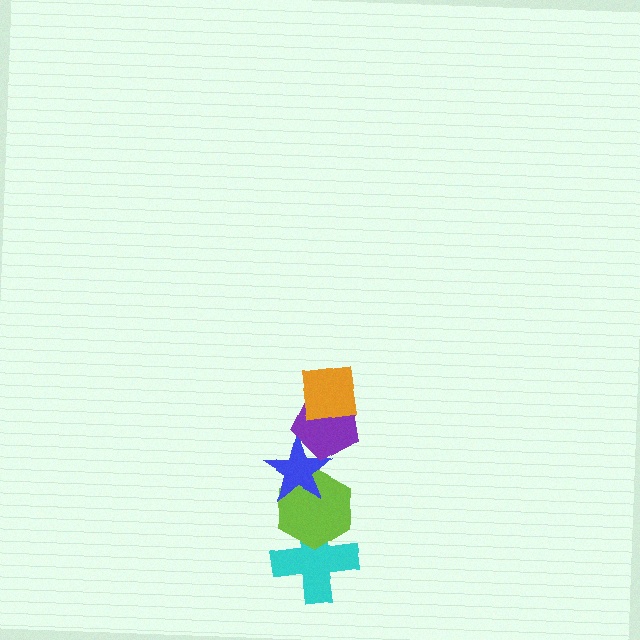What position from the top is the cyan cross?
The cyan cross is 5th from the top.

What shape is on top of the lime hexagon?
The blue star is on top of the lime hexagon.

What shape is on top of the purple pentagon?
The orange square is on top of the purple pentagon.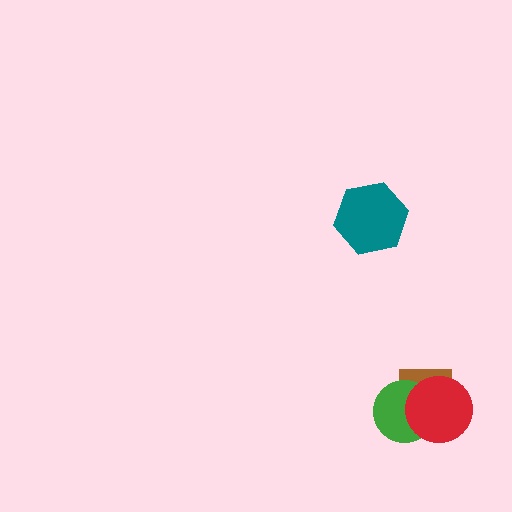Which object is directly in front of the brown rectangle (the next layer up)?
The green circle is directly in front of the brown rectangle.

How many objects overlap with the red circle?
2 objects overlap with the red circle.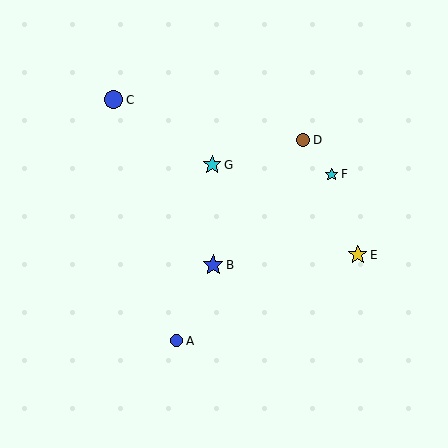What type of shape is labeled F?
Shape F is a cyan star.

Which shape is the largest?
The blue star (labeled B) is the largest.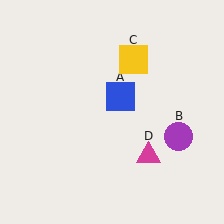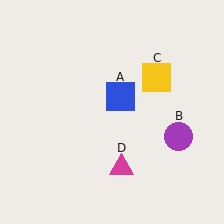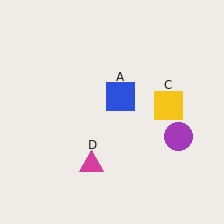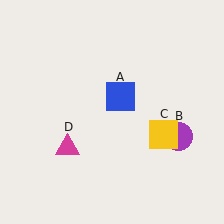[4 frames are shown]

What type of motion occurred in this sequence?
The yellow square (object C), magenta triangle (object D) rotated clockwise around the center of the scene.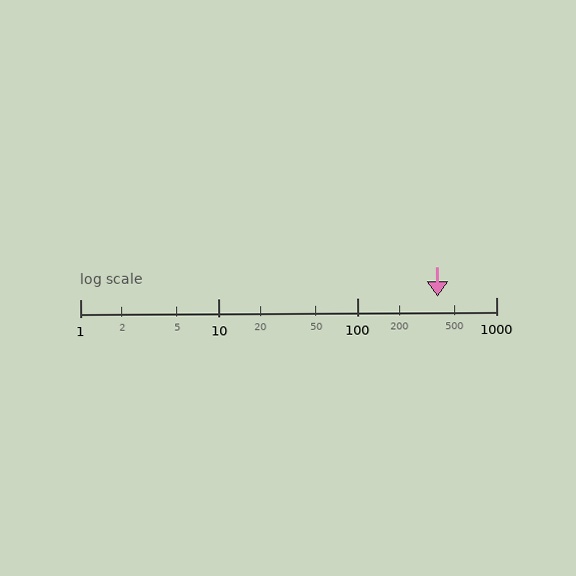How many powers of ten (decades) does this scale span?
The scale spans 3 decades, from 1 to 1000.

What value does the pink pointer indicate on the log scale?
The pointer indicates approximately 380.